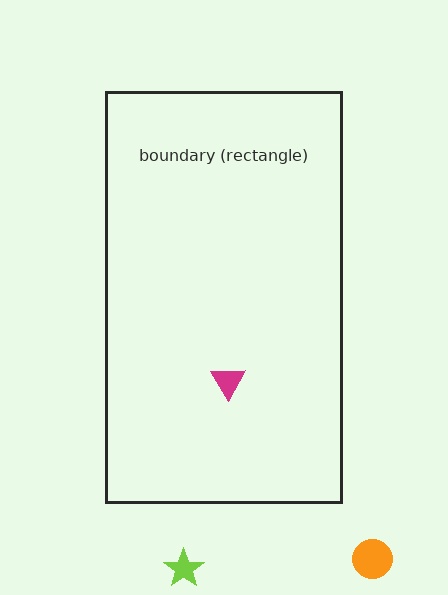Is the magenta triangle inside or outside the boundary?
Inside.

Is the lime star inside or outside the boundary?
Outside.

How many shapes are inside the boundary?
1 inside, 2 outside.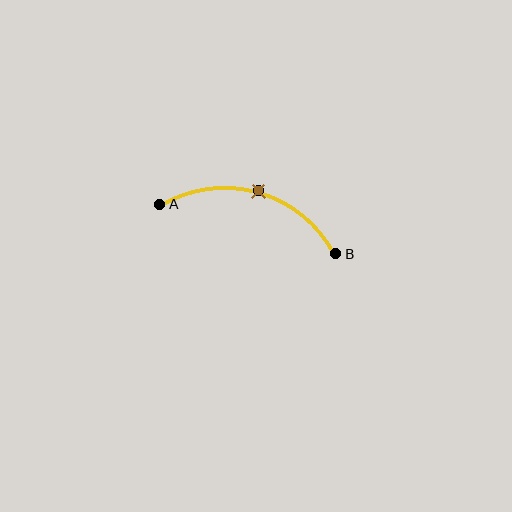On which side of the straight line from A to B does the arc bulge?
The arc bulges above the straight line connecting A and B.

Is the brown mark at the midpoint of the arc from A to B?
Yes. The brown mark lies on the arc at equal arc-length from both A and B — it is the arc midpoint.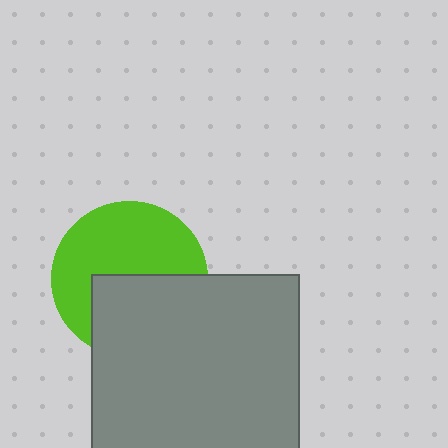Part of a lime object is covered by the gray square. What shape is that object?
It is a circle.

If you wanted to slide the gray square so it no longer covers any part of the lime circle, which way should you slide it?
Slide it down — that is the most direct way to separate the two shapes.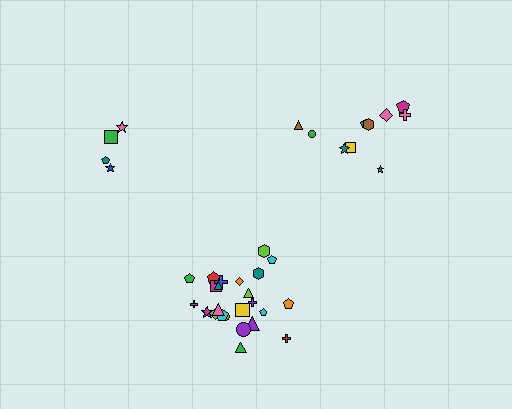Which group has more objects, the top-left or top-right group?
The top-right group.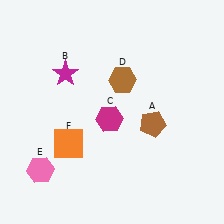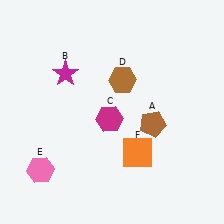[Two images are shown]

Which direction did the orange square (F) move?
The orange square (F) moved right.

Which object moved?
The orange square (F) moved right.